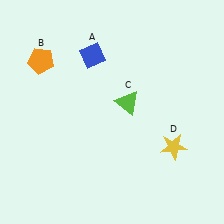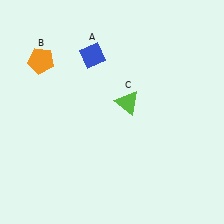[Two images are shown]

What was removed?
The yellow star (D) was removed in Image 2.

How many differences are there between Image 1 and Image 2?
There is 1 difference between the two images.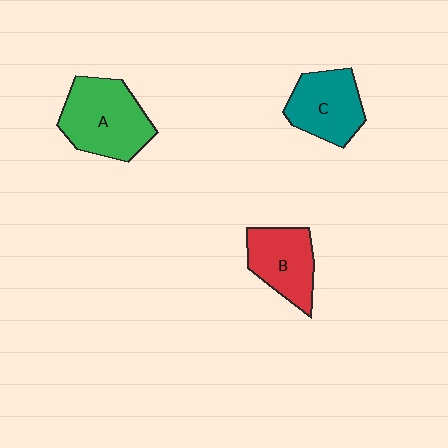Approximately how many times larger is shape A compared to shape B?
Approximately 1.4 times.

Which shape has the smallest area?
Shape B (red).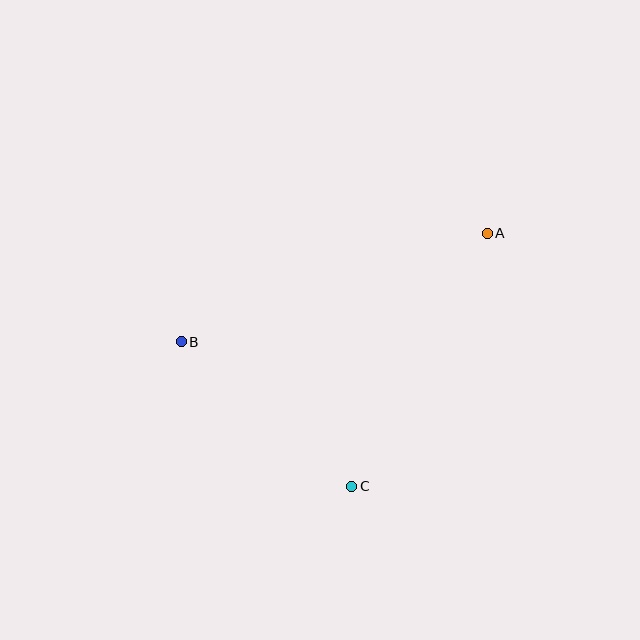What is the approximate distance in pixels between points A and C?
The distance between A and C is approximately 287 pixels.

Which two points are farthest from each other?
Points A and B are farthest from each other.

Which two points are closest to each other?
Points B and C are closest to each other.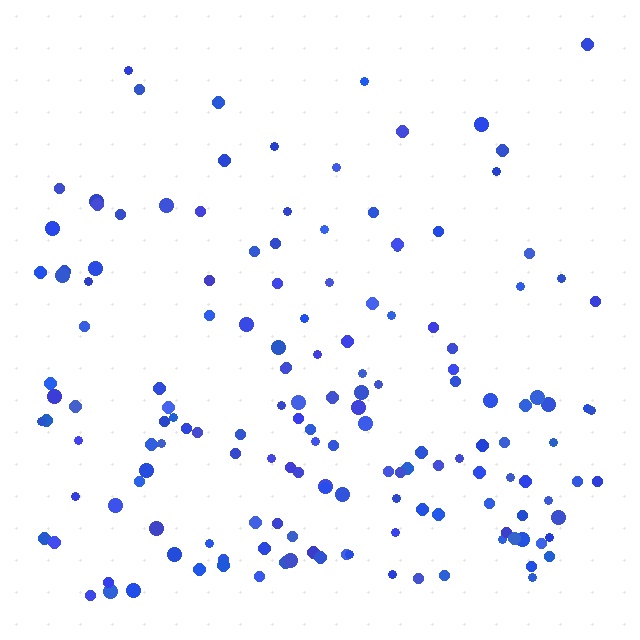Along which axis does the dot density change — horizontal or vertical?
Vertical.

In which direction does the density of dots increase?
From top to bottom, with the bottom side densest.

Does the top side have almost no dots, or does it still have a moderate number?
Still a moderate number, just noticeably fewer than the bottom.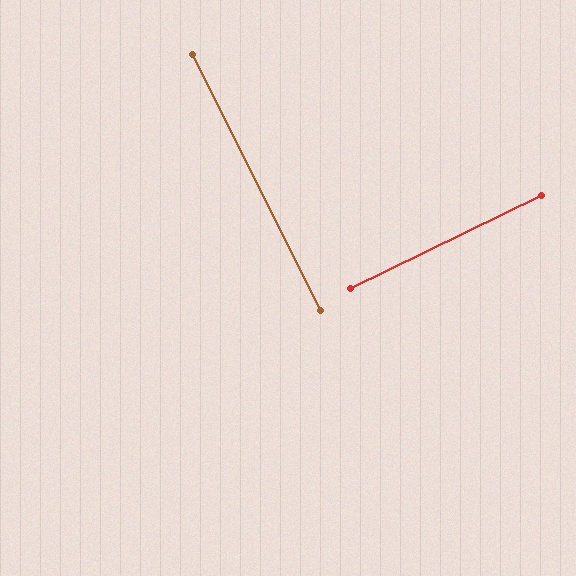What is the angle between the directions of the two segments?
Approximately 89 degrees.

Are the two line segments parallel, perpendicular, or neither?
Perpendicular — they meet at approximately 89°.